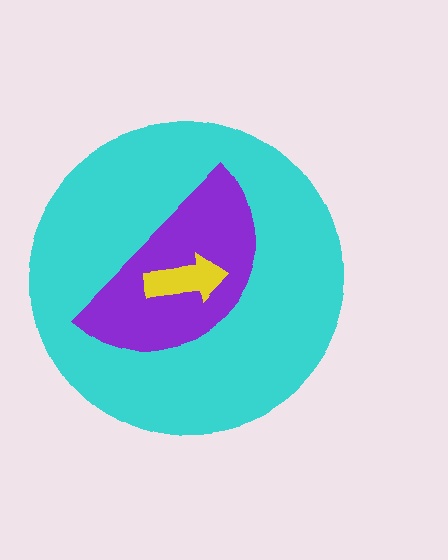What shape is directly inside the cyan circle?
The purple semicircle.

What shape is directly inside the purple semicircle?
The yellow arrow.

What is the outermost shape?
The cyan circle.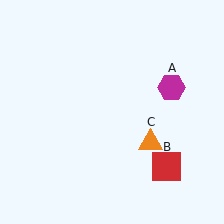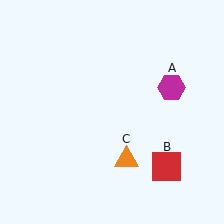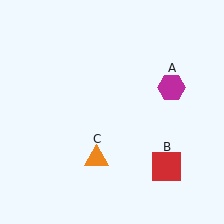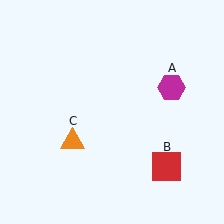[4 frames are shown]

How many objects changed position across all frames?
1 object changed position: orange triangle (object C).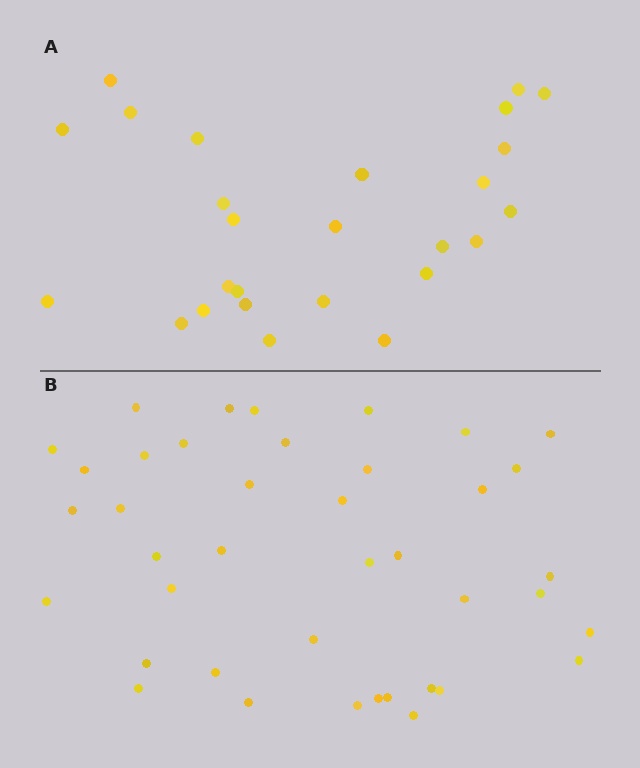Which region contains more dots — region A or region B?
Region B (the bottom region) has more dots.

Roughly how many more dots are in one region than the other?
Region B has approximately 15 more dots than region A.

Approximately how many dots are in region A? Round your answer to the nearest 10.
About 30 dots. (The exact count is 26, which rounds to 30.)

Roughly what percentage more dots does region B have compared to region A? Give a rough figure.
About 55% more.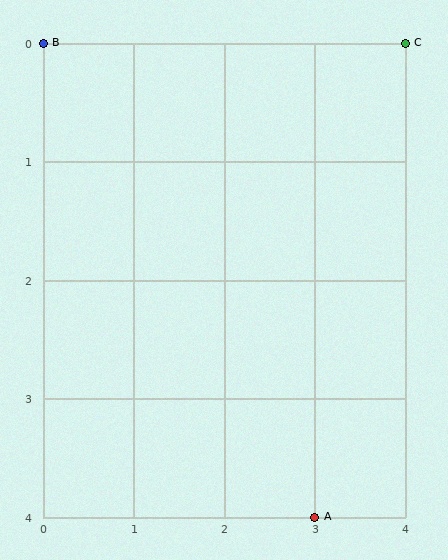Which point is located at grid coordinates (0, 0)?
Point B is at (0, 0).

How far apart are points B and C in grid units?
Points B and C are 4 columns apart.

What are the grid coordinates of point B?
Point B is at grid coordinates (0, 0).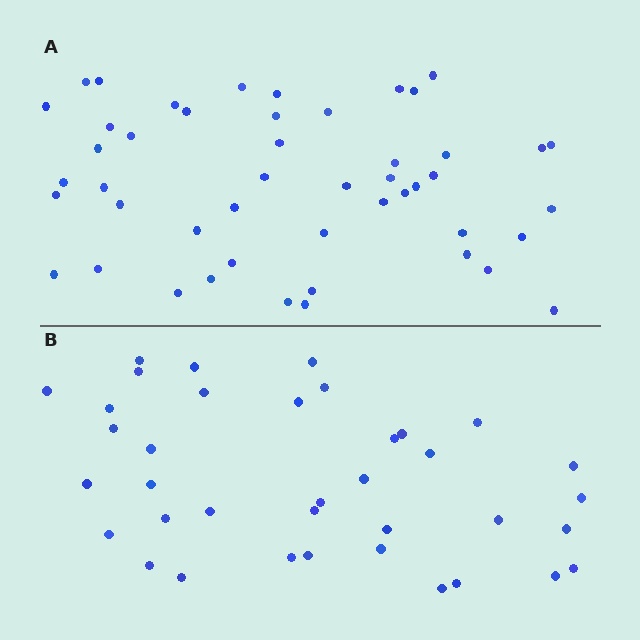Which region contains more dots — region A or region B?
Region A (the top region) has more dots.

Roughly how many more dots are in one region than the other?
Region A has roughly 12 or so more dots than region B.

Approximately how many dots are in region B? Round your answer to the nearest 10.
About 40 dots. (The exact count is 37, which rounds to 40.)